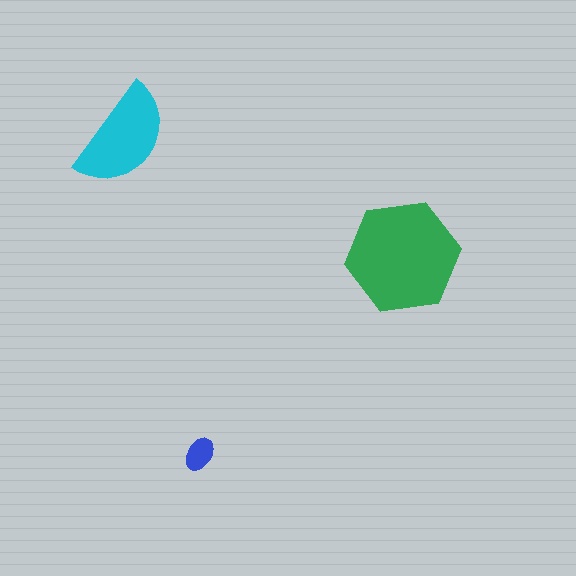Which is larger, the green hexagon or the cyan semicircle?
The green hexagon.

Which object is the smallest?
The blue ellipse.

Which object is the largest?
The green hexagon.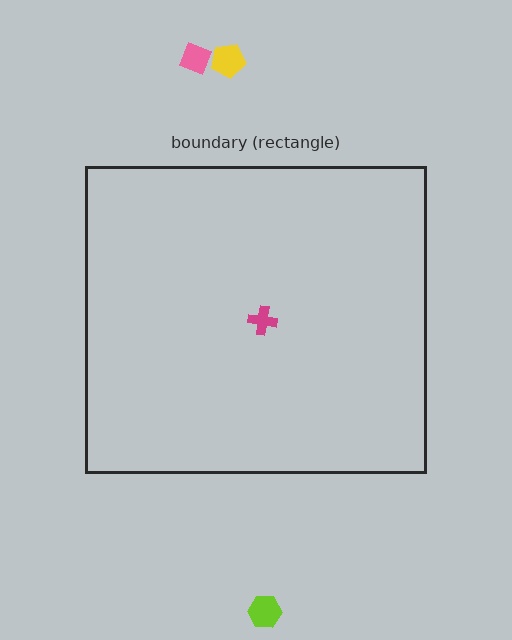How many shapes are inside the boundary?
1 inside, 3 outside.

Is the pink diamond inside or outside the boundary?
Outside.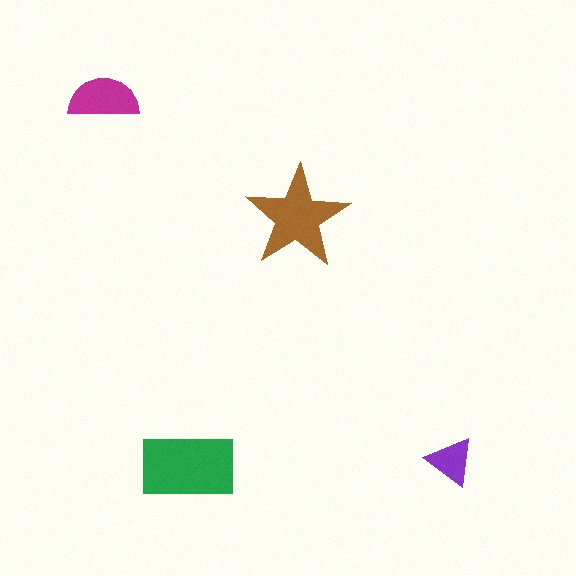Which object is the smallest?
The purple triangle.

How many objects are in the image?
There are 4 objects in the image.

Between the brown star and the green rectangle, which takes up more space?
The green rectangle.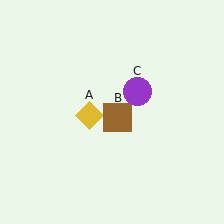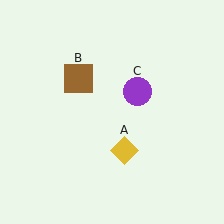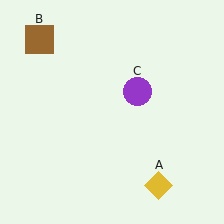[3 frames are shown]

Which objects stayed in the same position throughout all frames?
Purple circle (object C) remained stationary.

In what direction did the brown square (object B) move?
The brown square (object B) moved up and to the left.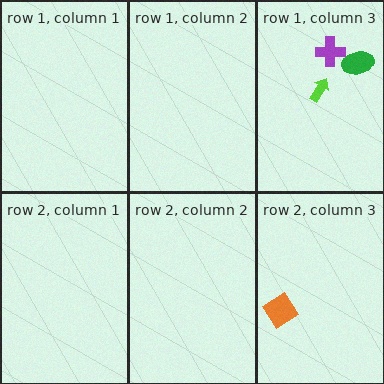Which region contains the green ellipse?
The row 1, column 3 region.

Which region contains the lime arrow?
The row 1, column 3 region.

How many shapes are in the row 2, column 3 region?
1.